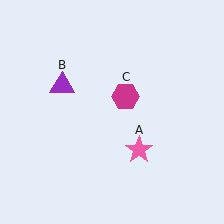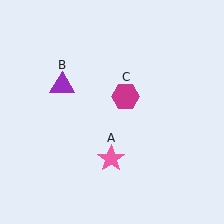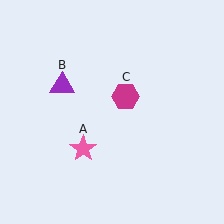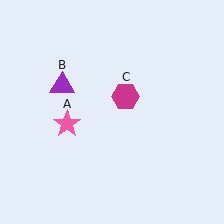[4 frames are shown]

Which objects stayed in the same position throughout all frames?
Purple triangle (object B) and magenta hexagon (object C) remained stationary.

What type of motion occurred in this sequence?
The pink star (object A) rotated clockwise around the center of the scene.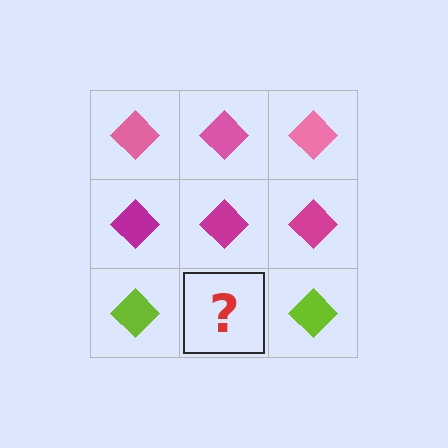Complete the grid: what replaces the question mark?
The question mark should be replaced with a lime diamond.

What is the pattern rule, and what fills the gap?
The rule is that each row has a consistent color. The gap should be filled with a lime diamond.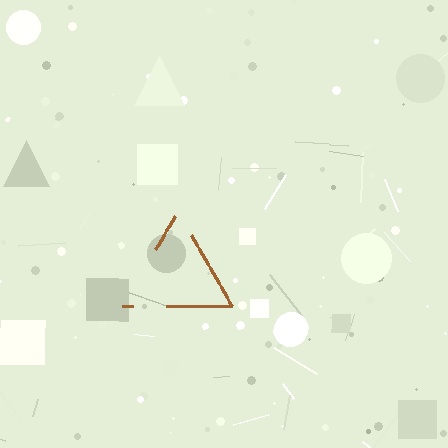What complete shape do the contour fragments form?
The contour fragments form a triangle.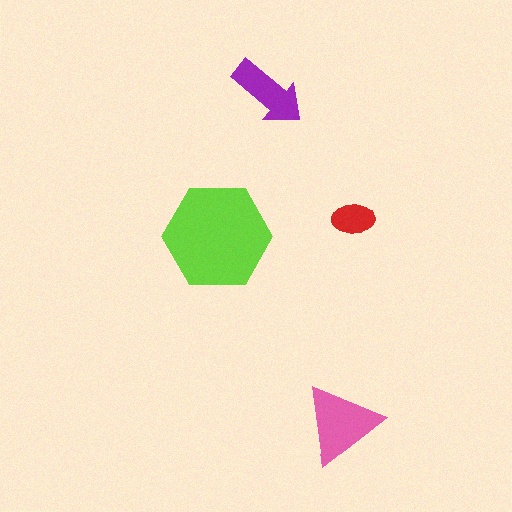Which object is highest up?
The purple arrow is topmost.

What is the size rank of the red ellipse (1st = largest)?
4th.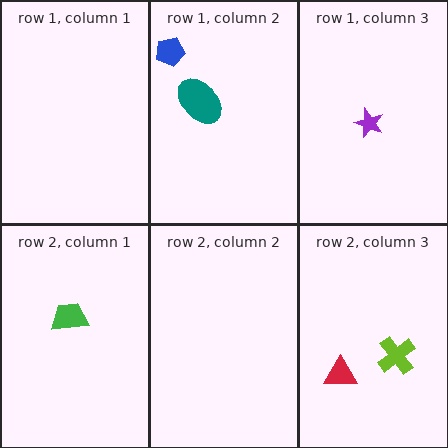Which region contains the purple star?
The row 1, column 3 region.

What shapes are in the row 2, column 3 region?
The lime cross, the red triangle.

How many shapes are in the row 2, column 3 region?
2.